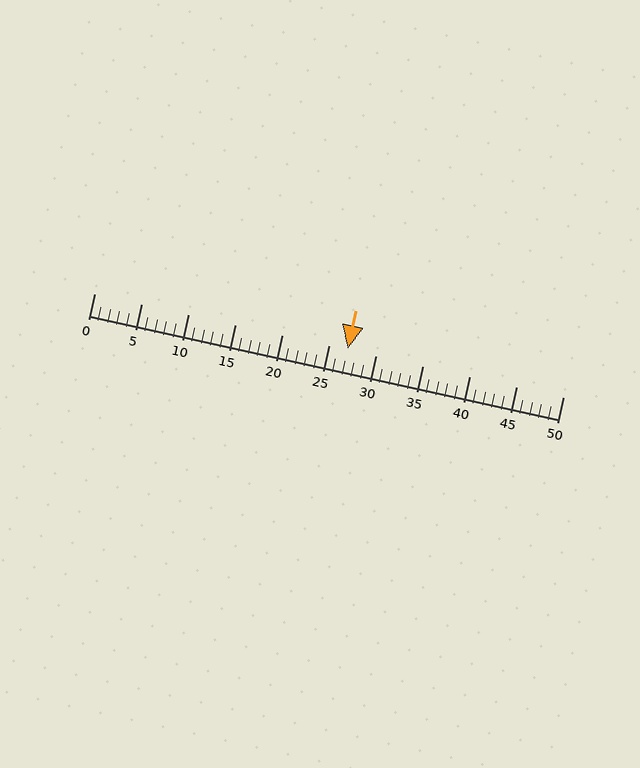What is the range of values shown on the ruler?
The ruler shows values from 0 to 50.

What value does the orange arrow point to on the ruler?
The orange arrow points to approximately 27.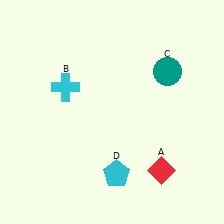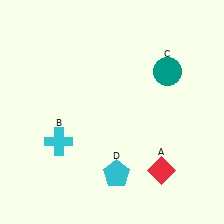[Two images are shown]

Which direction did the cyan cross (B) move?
The cyan cross (B) moved down.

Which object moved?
The cyan cross (B) moved down.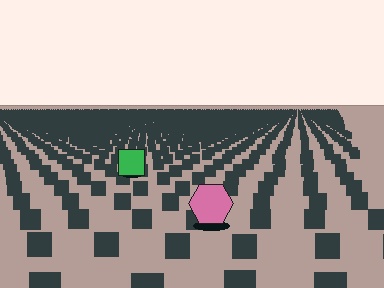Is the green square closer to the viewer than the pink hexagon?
No. The pink hexagon is closer — you can tell from the texture gradient: the ground texture is coarser near it.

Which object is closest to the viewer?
The pink hexagon is closest. The texture marks near it are larger and more spread out.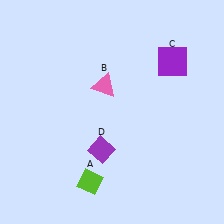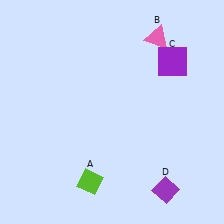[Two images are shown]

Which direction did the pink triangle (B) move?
The pink triangle (B) moved right.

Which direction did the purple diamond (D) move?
The purple diamond (D) moved right.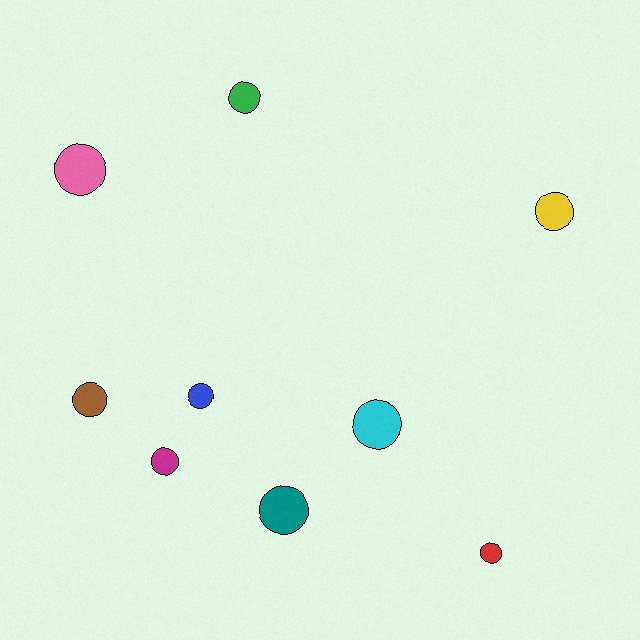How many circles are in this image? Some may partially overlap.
There are 9 circles.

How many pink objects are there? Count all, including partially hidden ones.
There is 1 pink object.